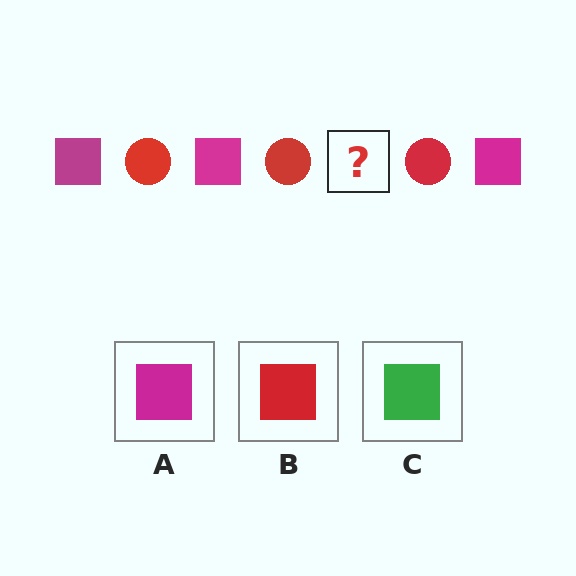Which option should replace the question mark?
Option A.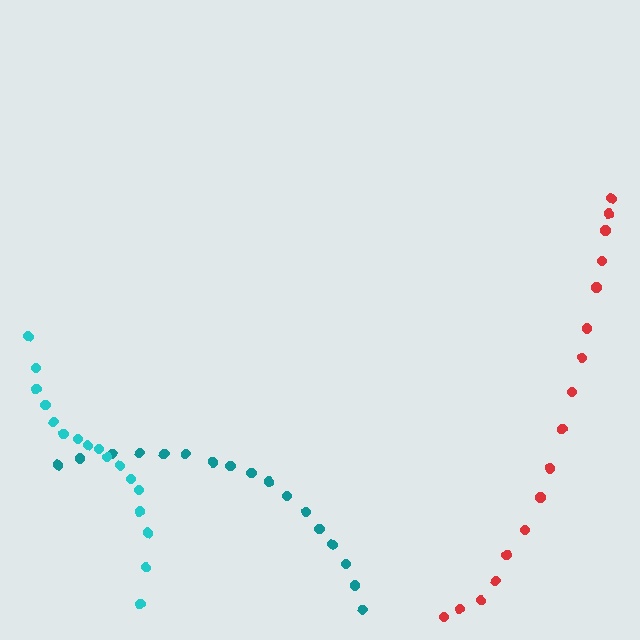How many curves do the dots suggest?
There are 3 distinct paths.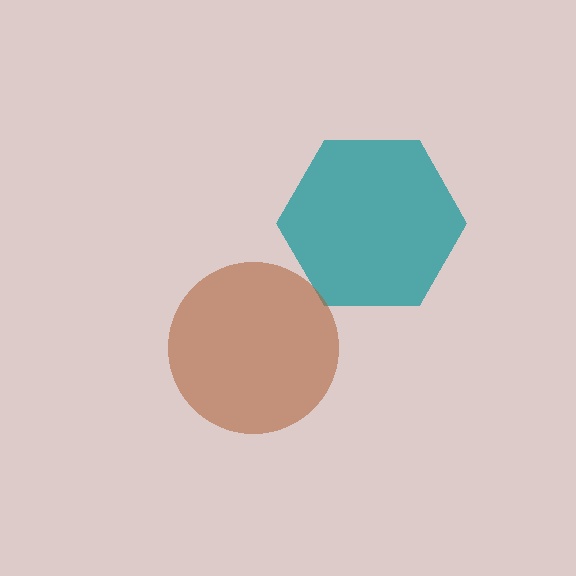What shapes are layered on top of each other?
The layered shapes are: a teal hexagon, a brown circle.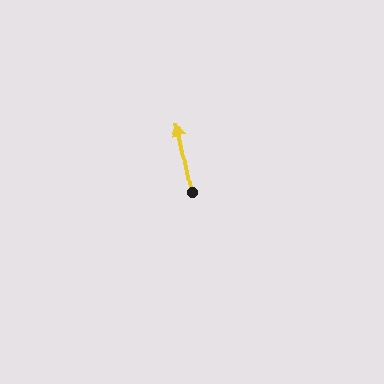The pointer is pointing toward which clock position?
Roughly 12 o'clock.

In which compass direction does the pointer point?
North.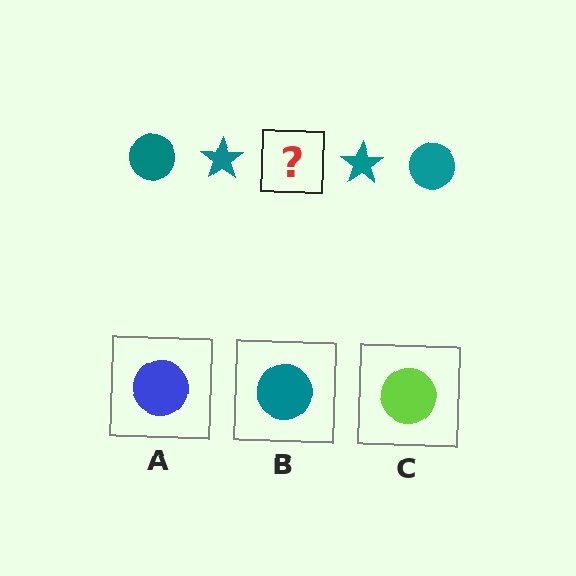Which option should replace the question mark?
Option B.